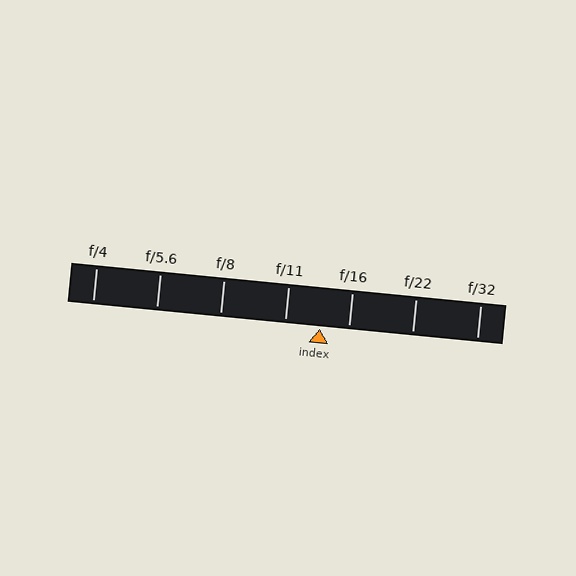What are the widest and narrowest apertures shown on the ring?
The widest aperture shown is f/4 and the narrowest is f/32.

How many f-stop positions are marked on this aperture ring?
There are 7 f-stop positions marked.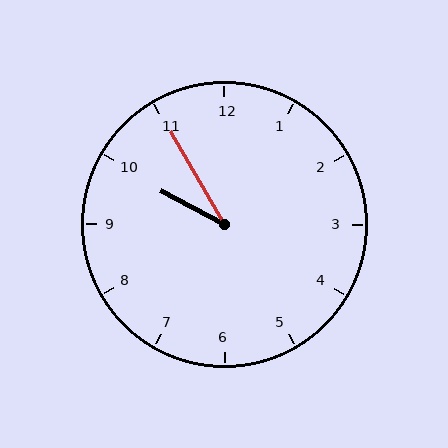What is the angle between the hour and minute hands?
Approximately 32 degrees.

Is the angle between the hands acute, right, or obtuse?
It is acute.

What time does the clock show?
9:55.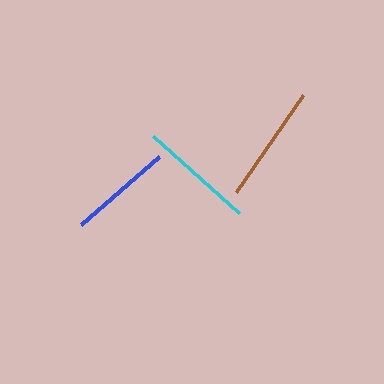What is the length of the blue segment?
The blue segment is approximately 103 pixels long.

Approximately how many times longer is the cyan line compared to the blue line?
The cyan line is approximately 1.1 times the length of the blue line.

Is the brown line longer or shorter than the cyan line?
The brown line is longer than the cyan line.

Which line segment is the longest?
The brown line is the longest at approximately 118 pixels.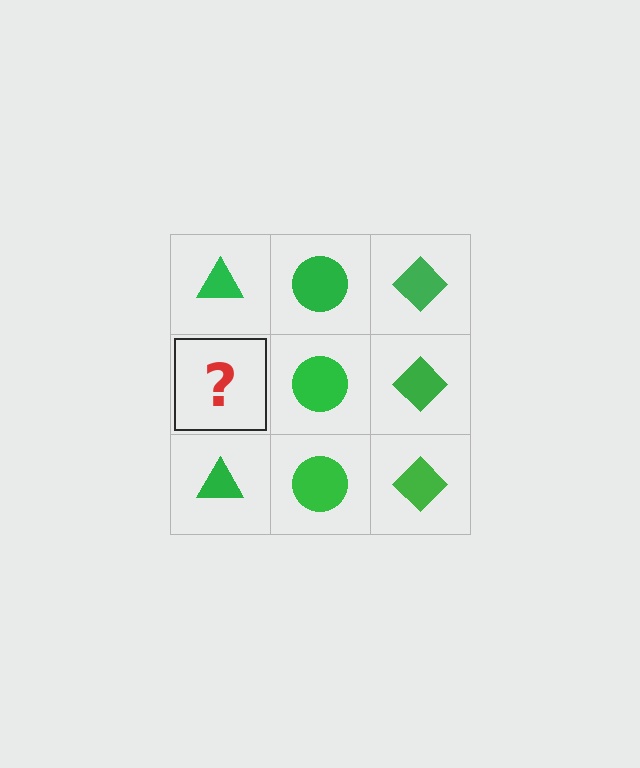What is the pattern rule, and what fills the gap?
The rule is that each column has a consistent shape. The gap should be filled with a green triangle.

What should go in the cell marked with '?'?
The missing cell should contain a green triangle.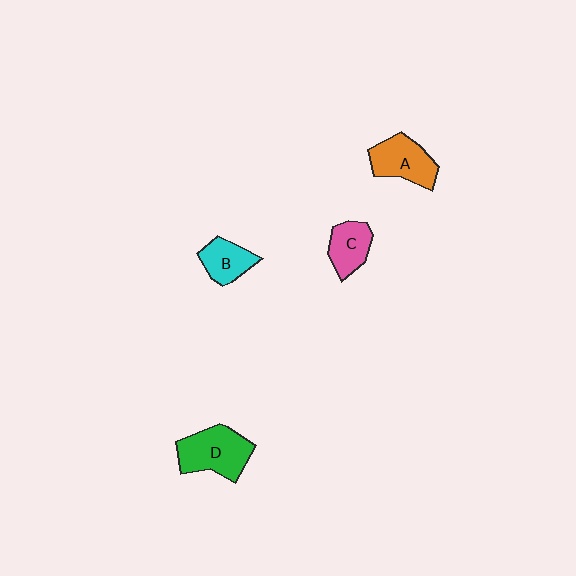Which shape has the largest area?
Shape D (green).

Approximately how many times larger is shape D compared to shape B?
Approximately 1.6 times.